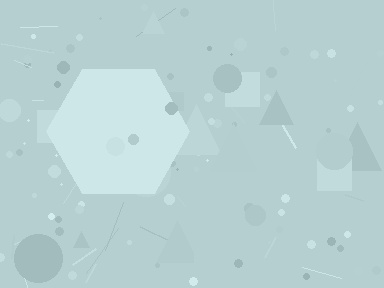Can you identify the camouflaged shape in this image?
The camouflaged shape is a hexagon.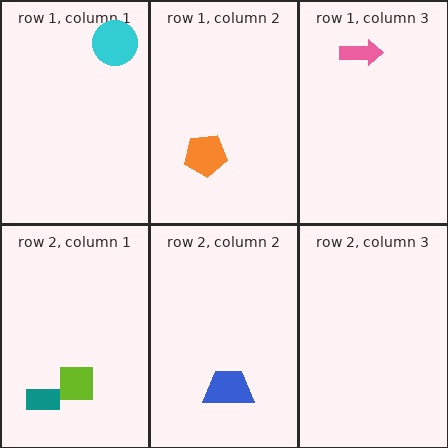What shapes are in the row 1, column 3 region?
The pink arrow.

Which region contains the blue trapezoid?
The row 2, column 2 region.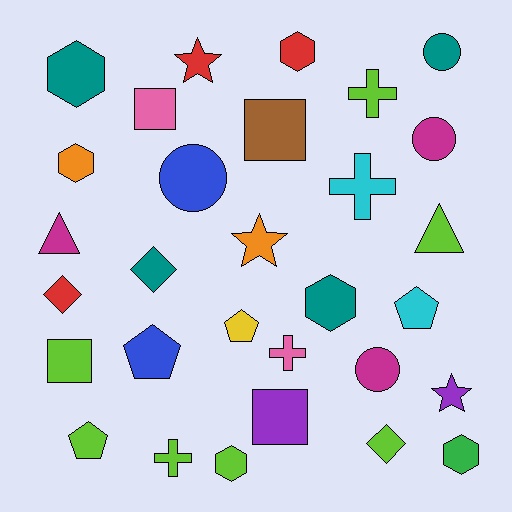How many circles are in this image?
There are 4 circles.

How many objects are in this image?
There are 30 objects.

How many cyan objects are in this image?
There are 2 cyan objects.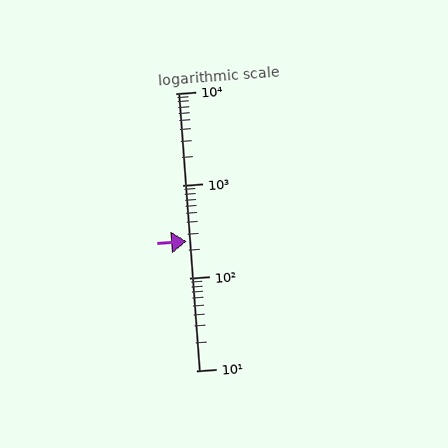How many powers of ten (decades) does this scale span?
The scale spans 3 decades, from 10 to 10000.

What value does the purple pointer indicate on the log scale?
The pointer indicates approximately 250.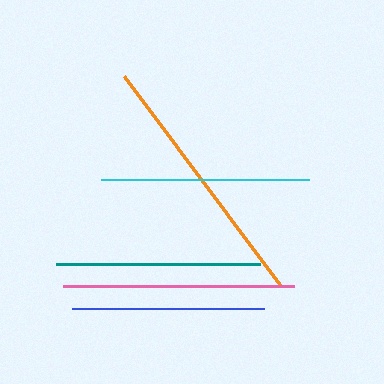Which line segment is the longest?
The orange line is the longest at approximately 260 pixels.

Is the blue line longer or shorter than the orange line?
The orange line is longer than the blue line.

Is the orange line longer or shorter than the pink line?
The orange line is longer than the pink line.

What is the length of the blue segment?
The blue segment is approximately 192 pixels long.